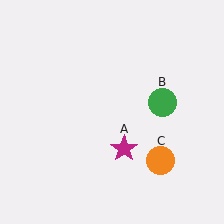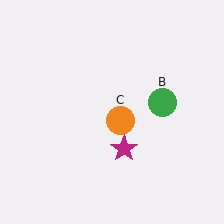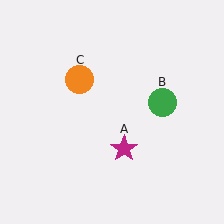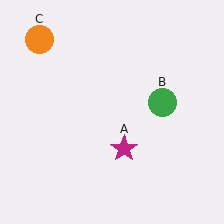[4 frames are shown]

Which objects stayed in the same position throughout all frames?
Magenta star (object A) and green circle (object B) remained stationary.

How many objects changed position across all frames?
1 object changed position: orange circle (object C).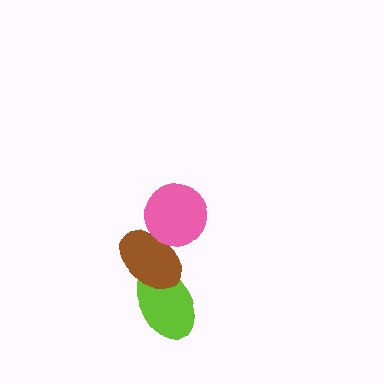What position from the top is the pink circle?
The pink circle is 1st from the top.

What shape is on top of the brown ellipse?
The pink circle is on top of the brown ellipse.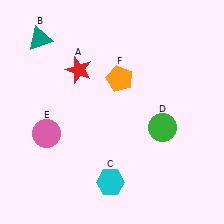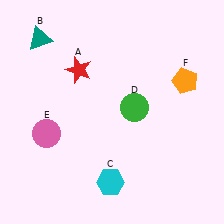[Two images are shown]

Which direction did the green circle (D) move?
The green circle (D) moved left.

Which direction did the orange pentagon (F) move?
The orange pentagon (F) moved right.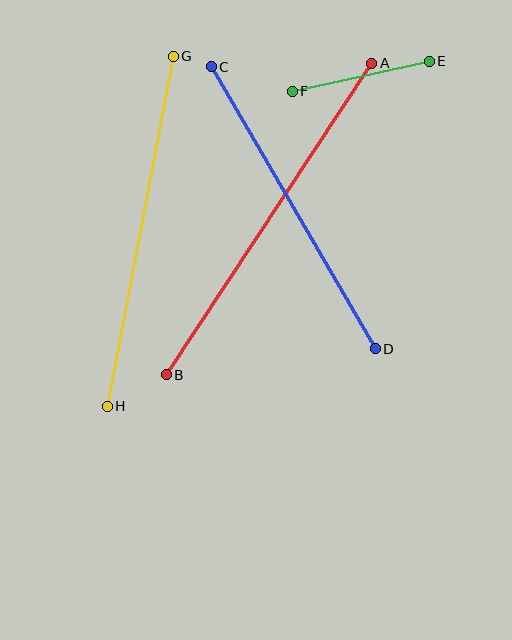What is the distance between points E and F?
The distance is approximately 140 pixels.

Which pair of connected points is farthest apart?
Points A and B are farthest apart.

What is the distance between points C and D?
The distance is approximately 326 pixels.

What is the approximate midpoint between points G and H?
The midpoint is at approximately (140, 231) pixels.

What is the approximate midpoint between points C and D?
The midpoint is at approximately (293, 208) pixels.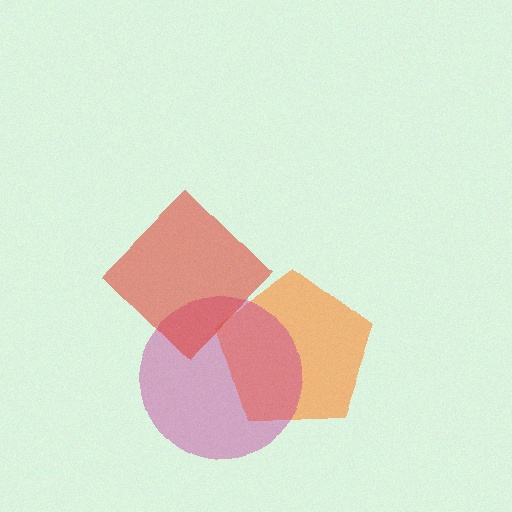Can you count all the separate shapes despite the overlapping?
Yes, there are 3 separate shapes.